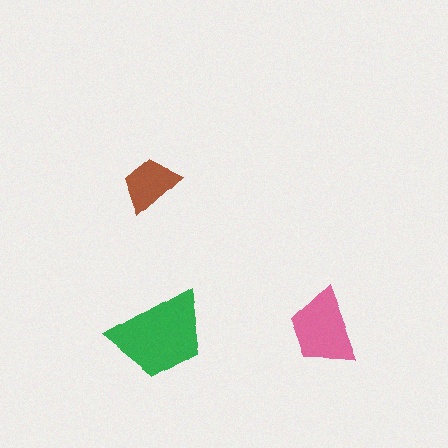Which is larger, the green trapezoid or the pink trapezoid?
The green one.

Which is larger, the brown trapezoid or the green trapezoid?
The green one.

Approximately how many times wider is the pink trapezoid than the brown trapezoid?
About 1.5 times wider.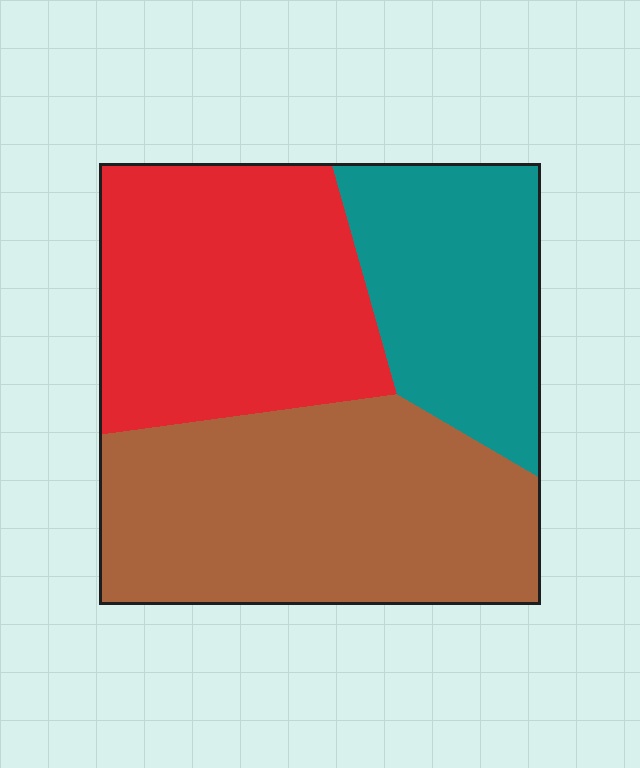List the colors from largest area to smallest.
From largest to smallest: brown, red, teal.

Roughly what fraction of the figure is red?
Red covers 34% of the figure.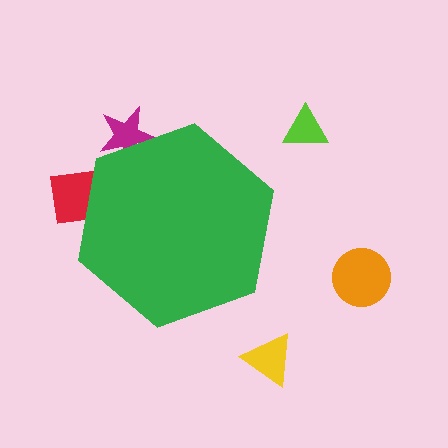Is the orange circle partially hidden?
No, the orange circle is fully visible.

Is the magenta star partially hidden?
Yes, the magenta star is partially hidden behind the green hexagon.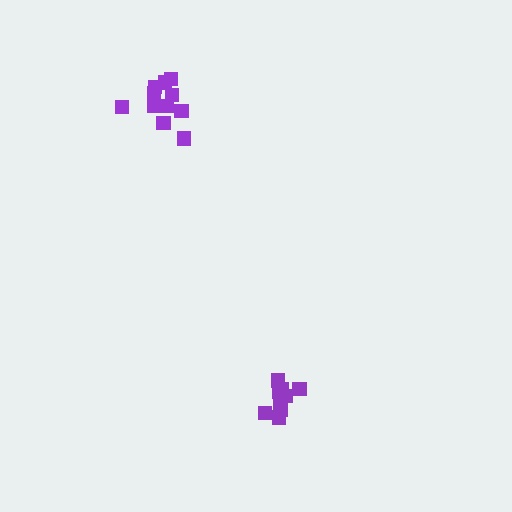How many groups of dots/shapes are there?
There are 2 groups.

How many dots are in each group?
Group 1: 9 dots, Group 2: 11 dots (20 total).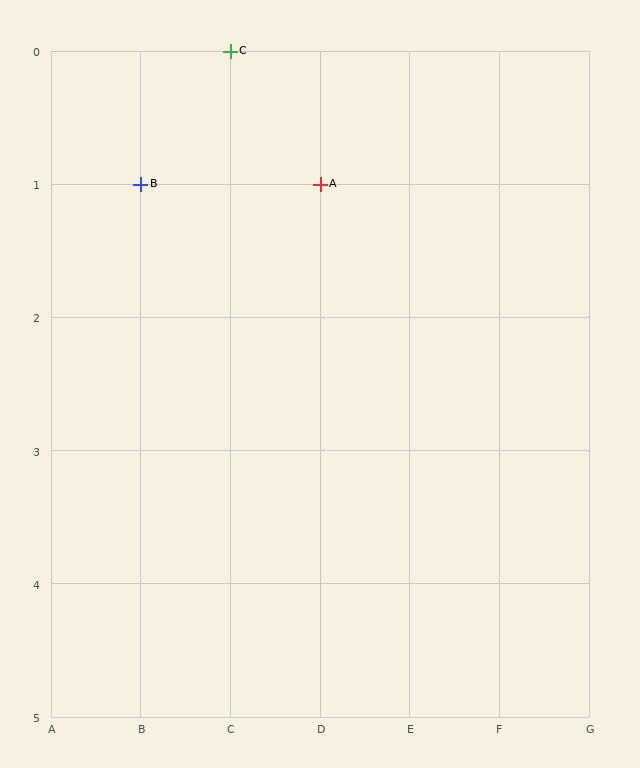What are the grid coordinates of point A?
Point A is at grid coordinates (D, 1).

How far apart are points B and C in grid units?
Points B and C are 1 column and 1 row apart (about 1.4 grid units diagonally).